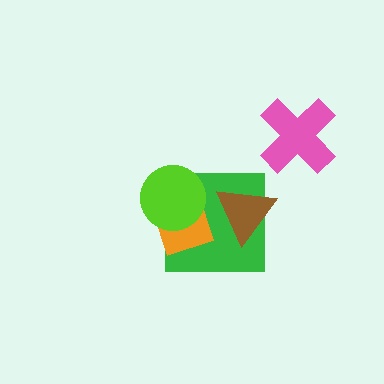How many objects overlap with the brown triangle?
1 object overlaps with the brown triangle.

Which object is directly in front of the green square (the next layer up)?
The brown triangle is directly in front of the green square.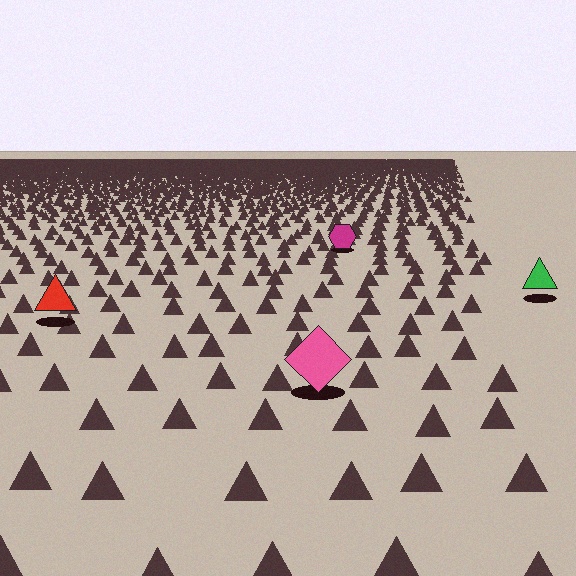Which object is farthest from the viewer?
The magenta hexagon is farthest from the viewer. It appears smaller and the ground texture around it is denser.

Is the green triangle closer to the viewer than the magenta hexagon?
Yes. The green triangle is closer — you can tell from the texture gradient: the ground texture is coarser near it.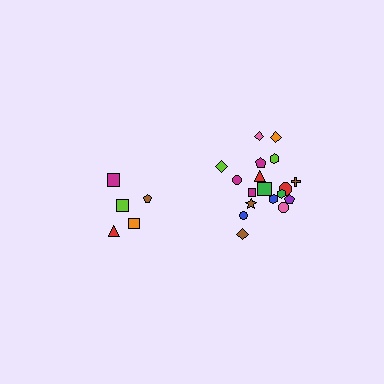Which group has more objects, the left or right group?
The right group.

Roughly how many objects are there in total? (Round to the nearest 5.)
Roughly 25 objects in total.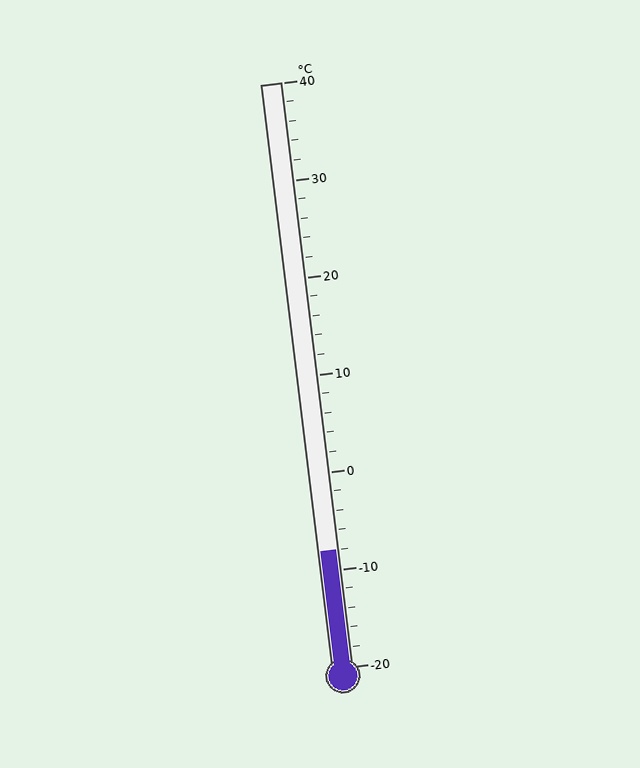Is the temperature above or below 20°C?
The temperature is below 20°C.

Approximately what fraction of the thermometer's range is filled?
The thermometer is filled to approximately 20% of its range.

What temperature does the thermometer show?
The thermometer shows approximately -8°C.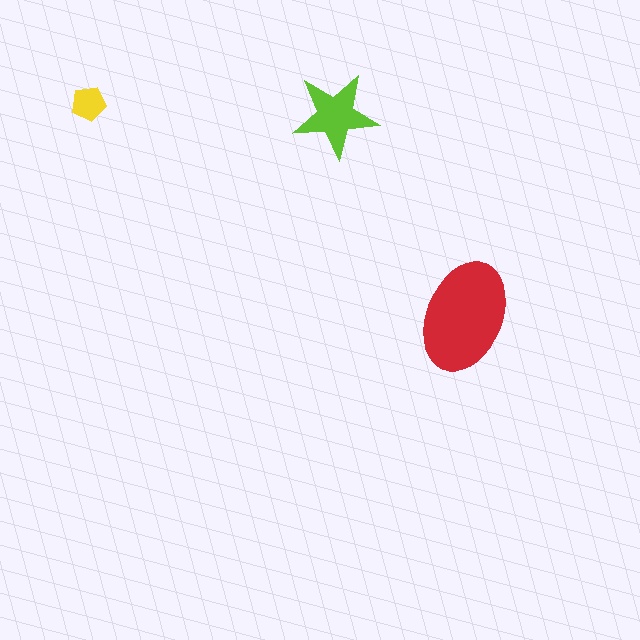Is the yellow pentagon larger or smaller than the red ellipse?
Smaller.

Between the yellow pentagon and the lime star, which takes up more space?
The lime star.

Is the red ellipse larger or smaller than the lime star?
Larger.